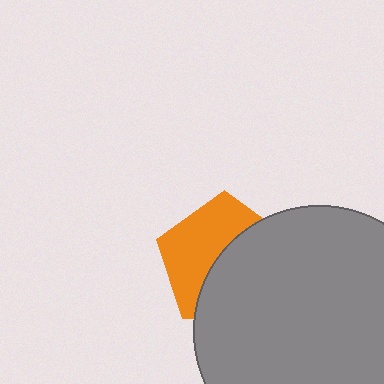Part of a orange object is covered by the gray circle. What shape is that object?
It is a pentagon.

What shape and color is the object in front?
The object in front is a gray circle.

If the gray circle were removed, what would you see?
You would see the complete orange pentagon.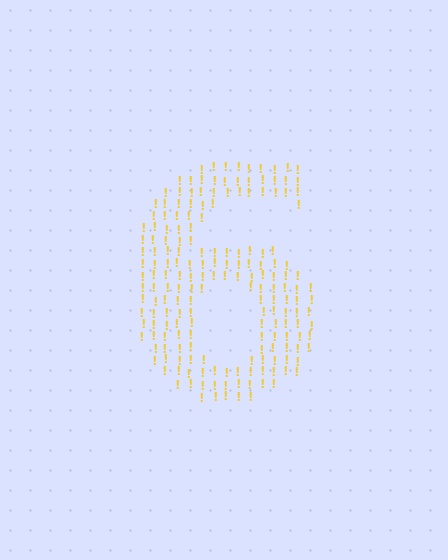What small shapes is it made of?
It is made of small exclamation marks.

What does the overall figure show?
The overall figure shows the digit 6.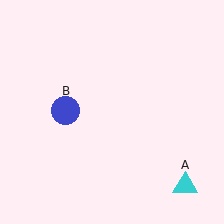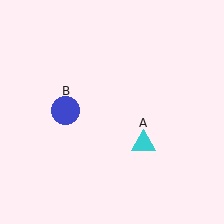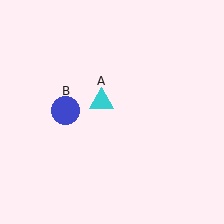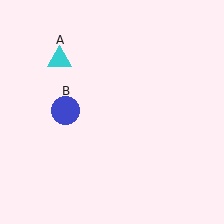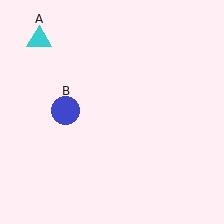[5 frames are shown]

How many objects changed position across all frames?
1 object changed position: cyan triangle (object A).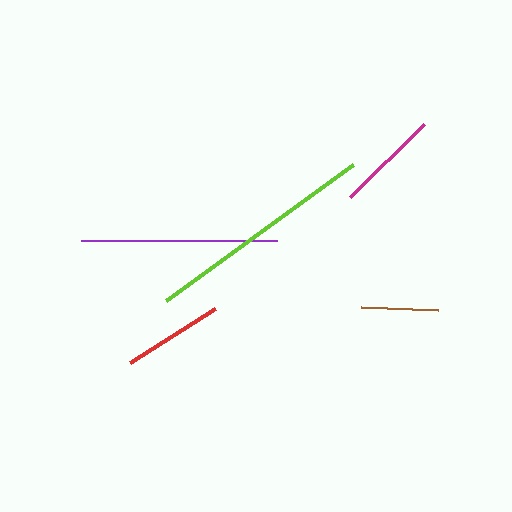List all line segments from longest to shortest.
From longest to shortest: lime, purple, magenta, red, brown.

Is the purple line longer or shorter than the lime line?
The lime line is longer than the purple line.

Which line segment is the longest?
The lime line is the longest at approximately 231 pixels.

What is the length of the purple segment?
The purple segment is approximately 196 pixels long.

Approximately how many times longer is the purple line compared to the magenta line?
The purple line is approximately 1.9 times the length of the magenta line.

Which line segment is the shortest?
The brown line is the shortest at approximately 77 pixels.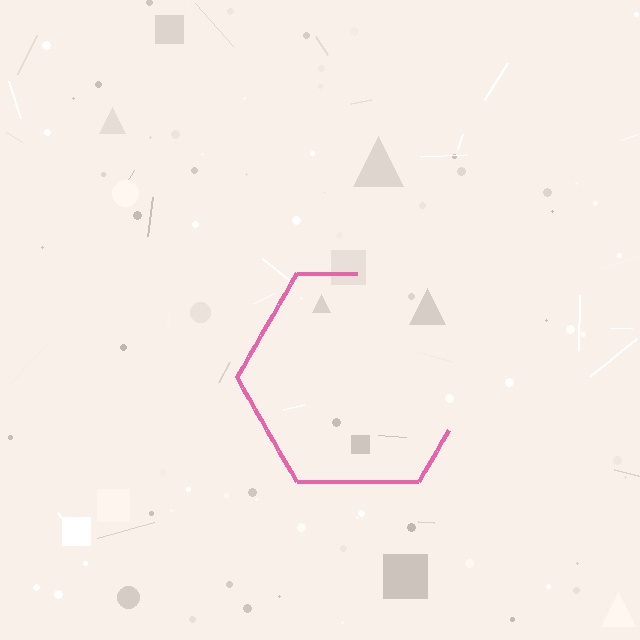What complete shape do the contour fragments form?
The contour fragments form a hexagon.